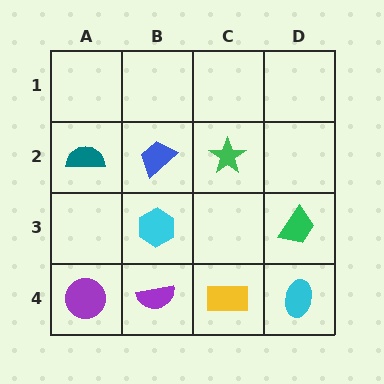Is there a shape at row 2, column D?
No, that cell is empty.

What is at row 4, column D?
A cyan ellipse.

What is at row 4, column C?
A yellow rectangle.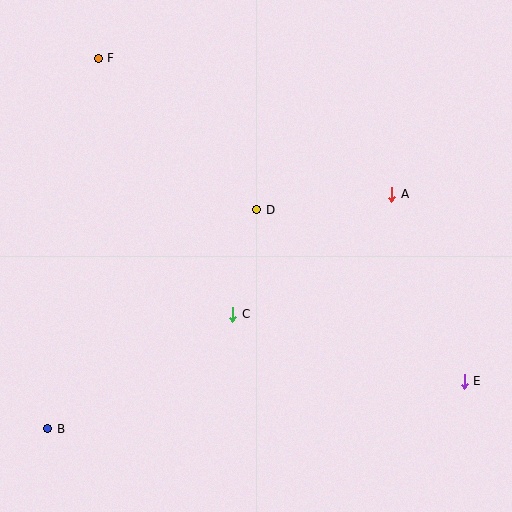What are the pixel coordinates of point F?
Point F is at (98, 58).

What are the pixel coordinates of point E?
Point E is at (464, 381).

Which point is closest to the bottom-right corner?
Point E is closest to the bottom-right corner.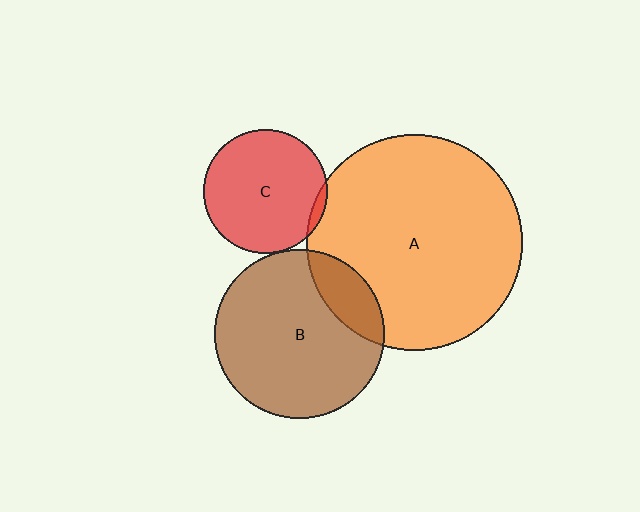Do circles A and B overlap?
Yes.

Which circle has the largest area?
Circle A (orange).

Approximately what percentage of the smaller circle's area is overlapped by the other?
Approximately 15%.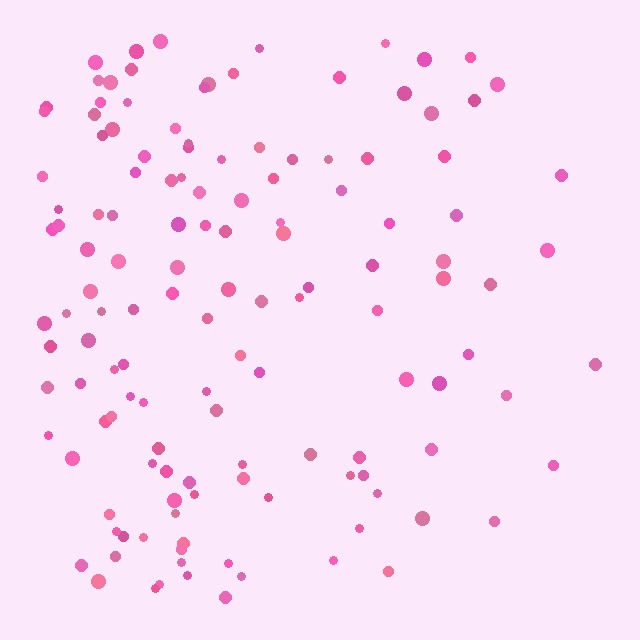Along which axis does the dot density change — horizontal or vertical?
Horizontal.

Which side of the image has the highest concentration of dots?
The left.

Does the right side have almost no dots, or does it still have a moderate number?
Still a moderate number, just noticeably fewer than the left.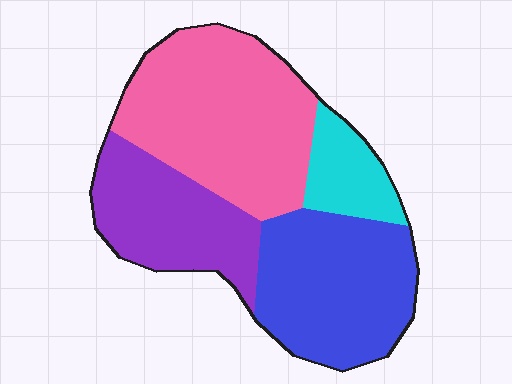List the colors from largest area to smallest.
From largest to smallest: pink, blue, purple, cyan.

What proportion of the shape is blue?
Blue covers 30% of the shape.